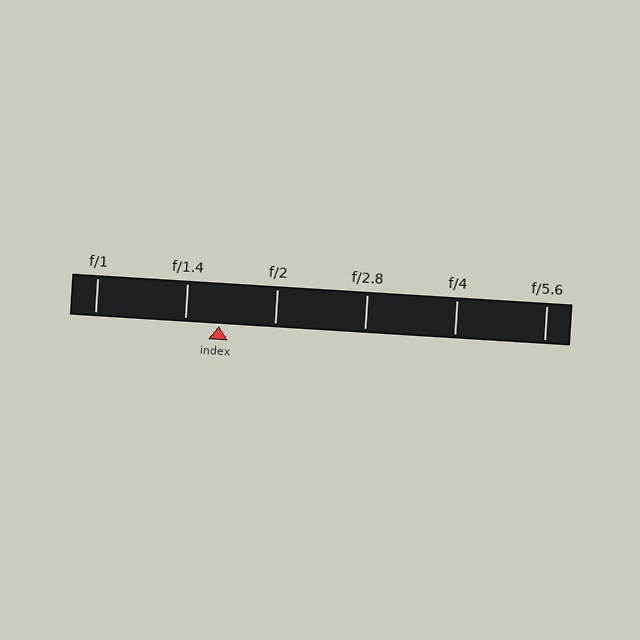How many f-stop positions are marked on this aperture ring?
There are 6 f-stop positions marked.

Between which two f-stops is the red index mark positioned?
The index mark is between f/1.4 and f/2.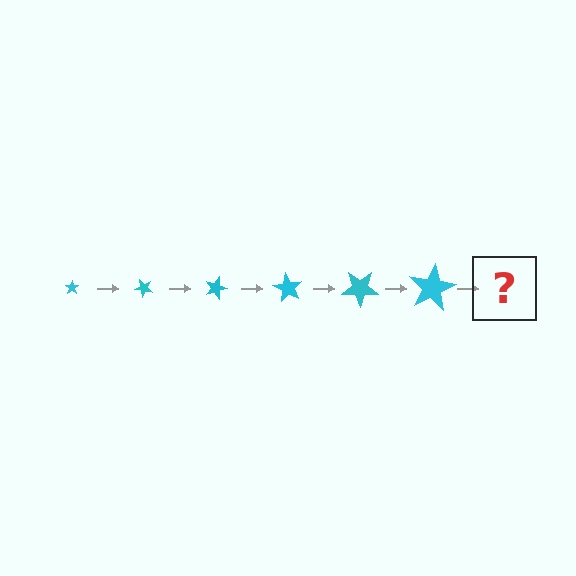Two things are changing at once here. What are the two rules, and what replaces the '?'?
The two rules are that the star grows larger each step and it rotates 45 degrees each step. The '?' should be a star, larger than the previous one and rotated 270 degrees from the start.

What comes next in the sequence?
The next element should be a star, larger than the previous one and rotated 270 degrees from the start.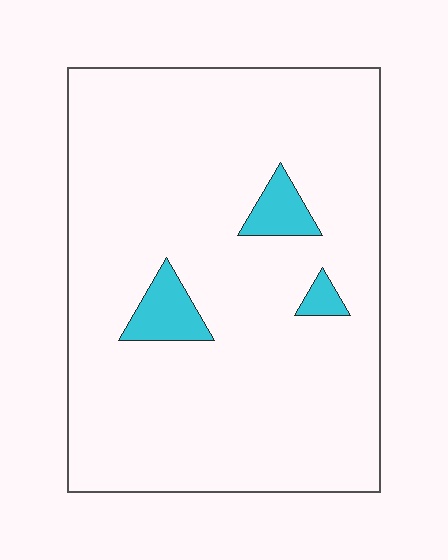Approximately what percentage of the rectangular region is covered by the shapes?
Approximately 5%.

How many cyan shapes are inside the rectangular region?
3.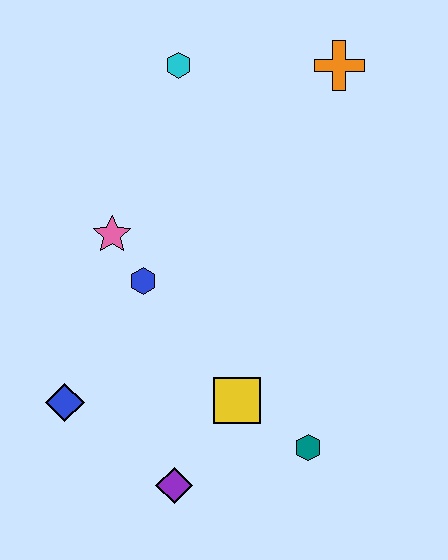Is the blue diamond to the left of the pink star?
Yes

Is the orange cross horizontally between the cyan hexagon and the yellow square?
No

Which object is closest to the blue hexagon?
The pink star is closest to the blue hexagon.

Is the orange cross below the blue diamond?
No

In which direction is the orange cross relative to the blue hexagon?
The orange cross is above the blue hexagon.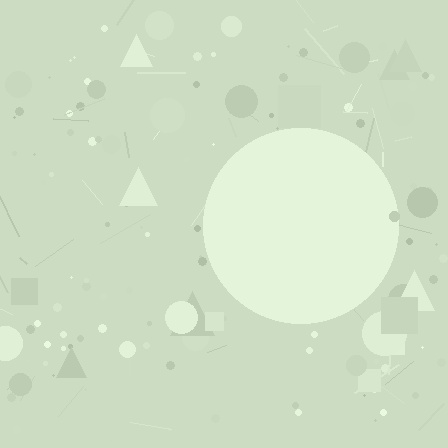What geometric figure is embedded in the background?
A circle is embedded in the background.